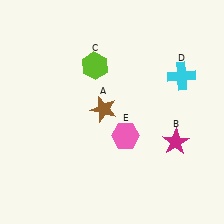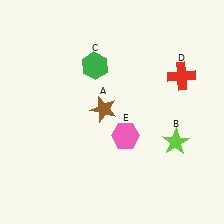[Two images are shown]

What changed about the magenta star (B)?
In Image 1, B is magenta. In Image 2, it changed to lime.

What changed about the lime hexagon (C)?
In Image 1, C is lime. In Image 2, it changed to green.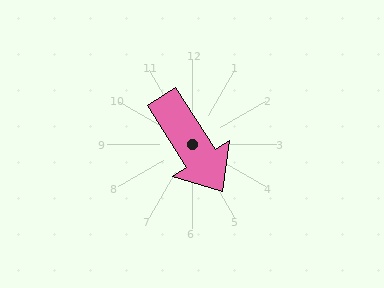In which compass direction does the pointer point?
Southeast.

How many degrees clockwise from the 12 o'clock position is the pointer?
Approximately 147 degrees.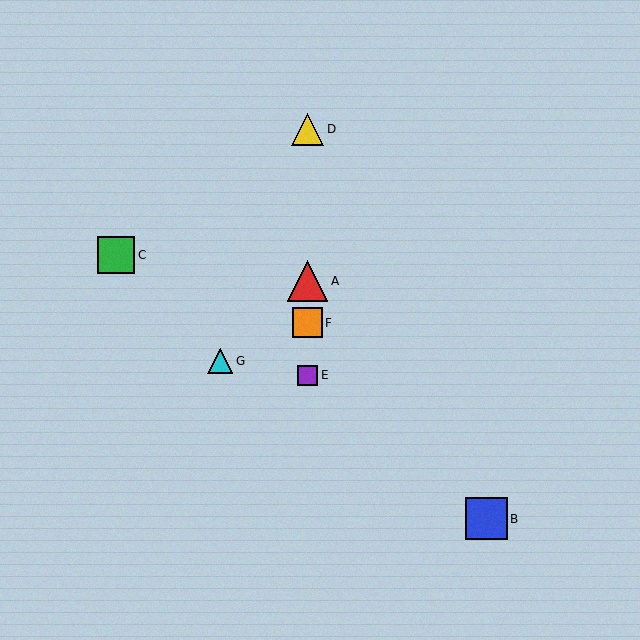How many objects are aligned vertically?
4 objects (A, D, E, F) are aligned vertically.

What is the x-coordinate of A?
Object A is at x≈307.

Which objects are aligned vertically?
Objects A, D, E, F are aligned vertically.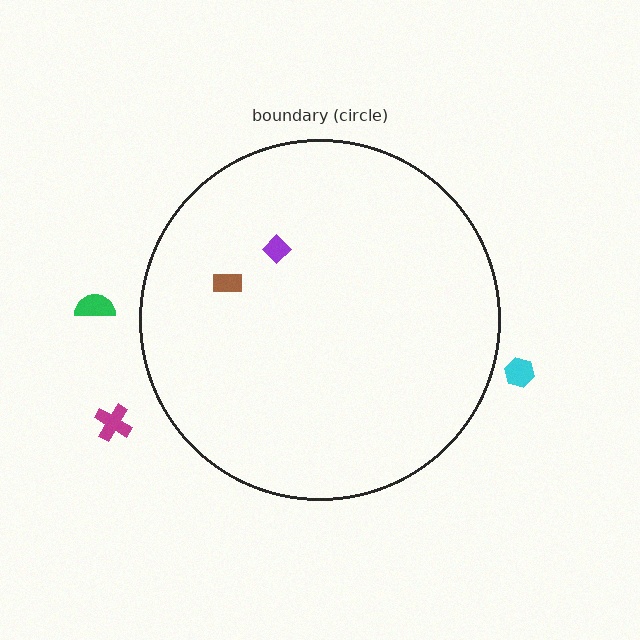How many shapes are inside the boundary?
2 inside, 3 outside.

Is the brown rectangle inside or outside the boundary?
Inside.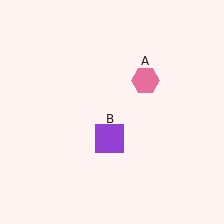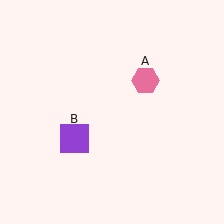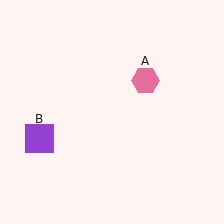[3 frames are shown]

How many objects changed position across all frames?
1 object changed position: purple square (object B).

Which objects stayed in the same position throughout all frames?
Pink hexagon (object A) remained stationary.